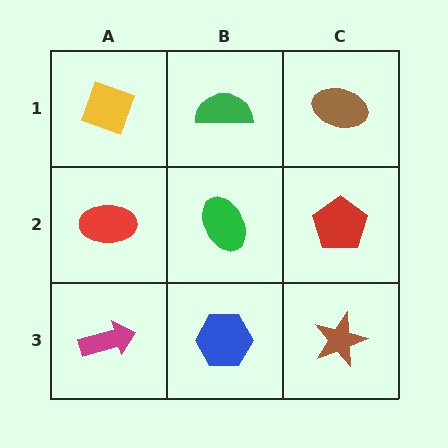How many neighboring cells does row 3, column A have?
2.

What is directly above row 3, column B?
A green ellipse.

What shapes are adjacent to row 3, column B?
A green ellipse (row 2, column B), a magenta arrow (row 3, column A), a brown star (row 3, column C).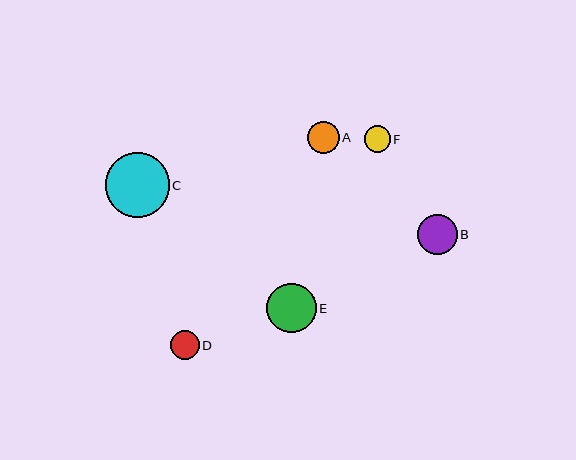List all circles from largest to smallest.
From largest to smallest: C, E, B, A, D, F.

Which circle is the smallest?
Circle F is the smallest with a size of approximately 26 pixels.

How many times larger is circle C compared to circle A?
Circle C is approximately 2.1 times the size of circle A.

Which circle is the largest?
Circle C is the largest with a size of approximately 64 pixels.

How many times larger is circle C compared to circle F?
Circle C is approximately 2.4 times the size of circle F.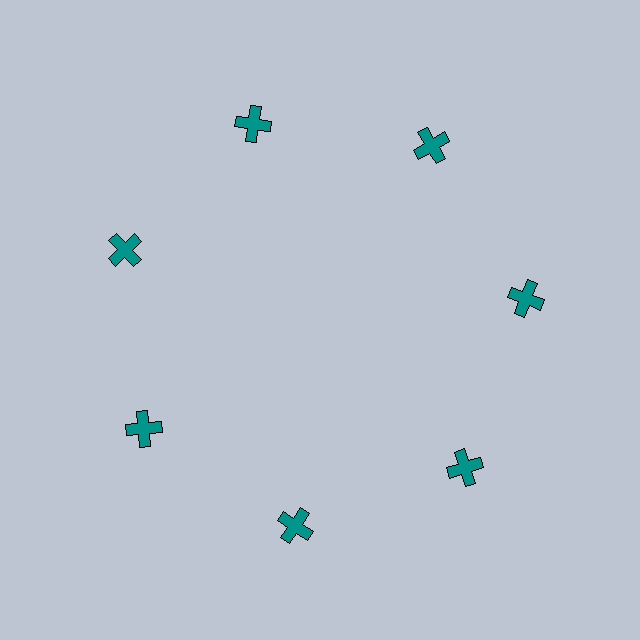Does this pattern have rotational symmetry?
Yes, this pattern has 7-fold rotational symmetry. It looks the same after rotating 51 degrees around the center.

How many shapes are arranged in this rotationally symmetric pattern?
There are 7 shapes, arranged in 7 groups of 1.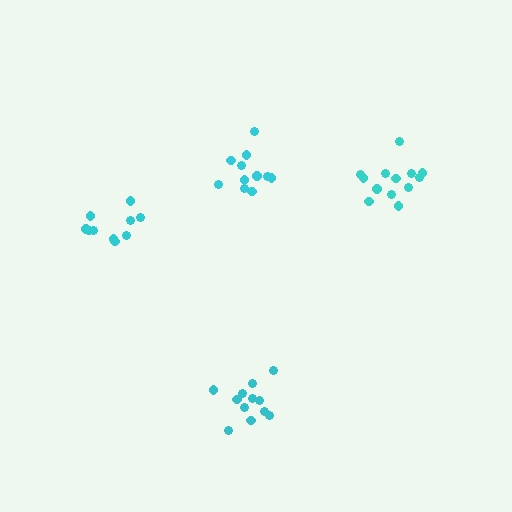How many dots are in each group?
Group 1: 13 dots, Group 2: 11 dots, Group 3: 12 dots, Group 4: 11 dots (47 total).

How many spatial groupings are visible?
There are 4 spatial groupings.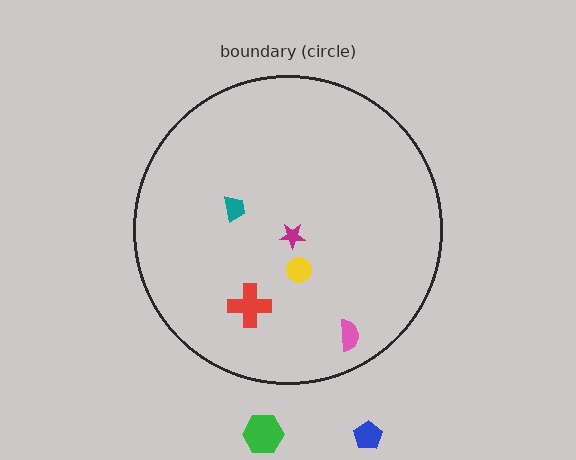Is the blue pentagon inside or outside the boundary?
Outside.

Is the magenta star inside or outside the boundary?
Inside.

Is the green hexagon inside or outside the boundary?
Outside.